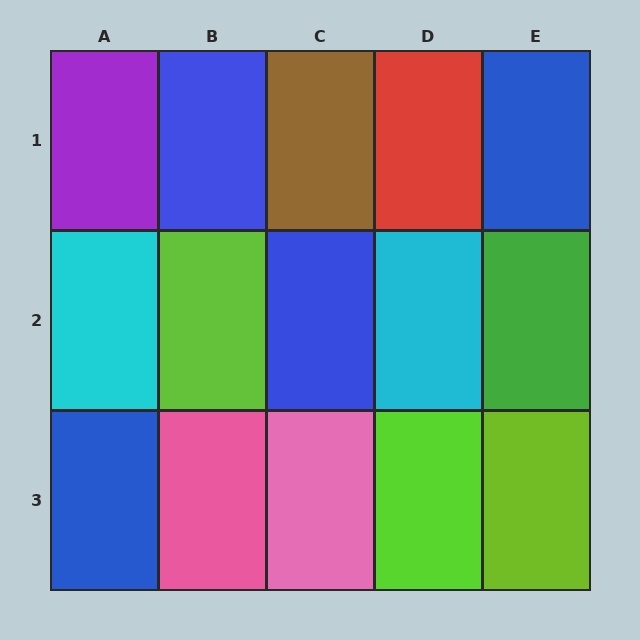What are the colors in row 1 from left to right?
Purple, blue, brown, red, blue.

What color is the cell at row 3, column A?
Blue.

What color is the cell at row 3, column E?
Lime.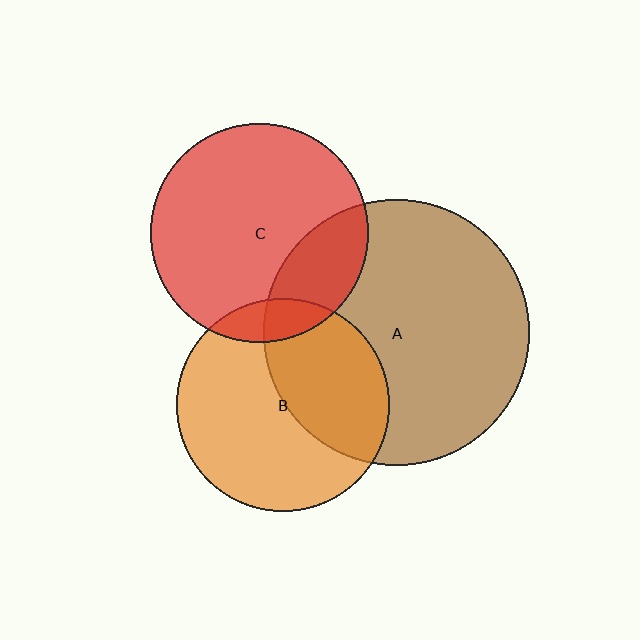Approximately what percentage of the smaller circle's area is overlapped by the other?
Approximately 25%.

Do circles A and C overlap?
Yes.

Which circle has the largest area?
Circle A (brown).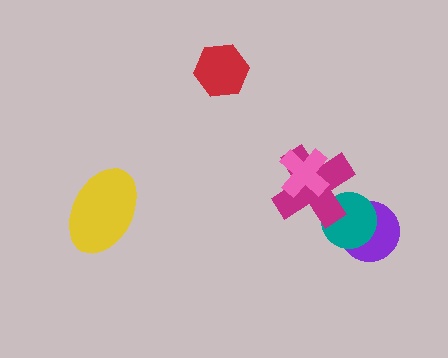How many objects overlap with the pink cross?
1 object overlaps with the pink cross.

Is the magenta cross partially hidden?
Yes, it is partially covered by another shape.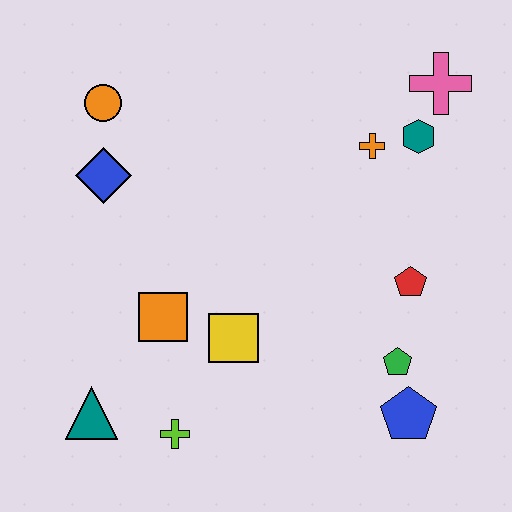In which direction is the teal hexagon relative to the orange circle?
The teal hexagon is to the right of the orange circle.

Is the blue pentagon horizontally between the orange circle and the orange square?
No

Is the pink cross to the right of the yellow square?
Yes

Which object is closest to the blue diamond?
The orange circle is closest to the blue diamond.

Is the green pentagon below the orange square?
Yes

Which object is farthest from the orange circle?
The blue pentagon is farthest from the orange circle.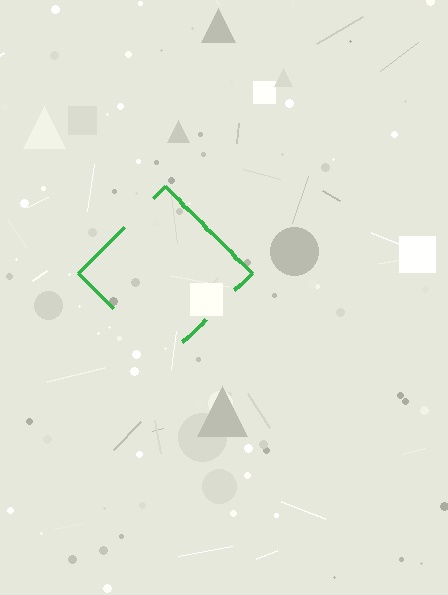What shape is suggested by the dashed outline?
The dashed outline suggests a diamond.